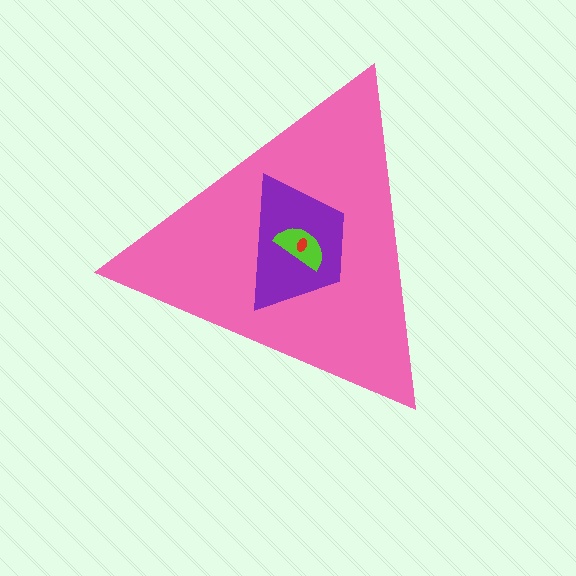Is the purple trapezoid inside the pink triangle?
Yes.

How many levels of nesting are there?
4.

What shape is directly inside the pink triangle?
The purple trapezoid.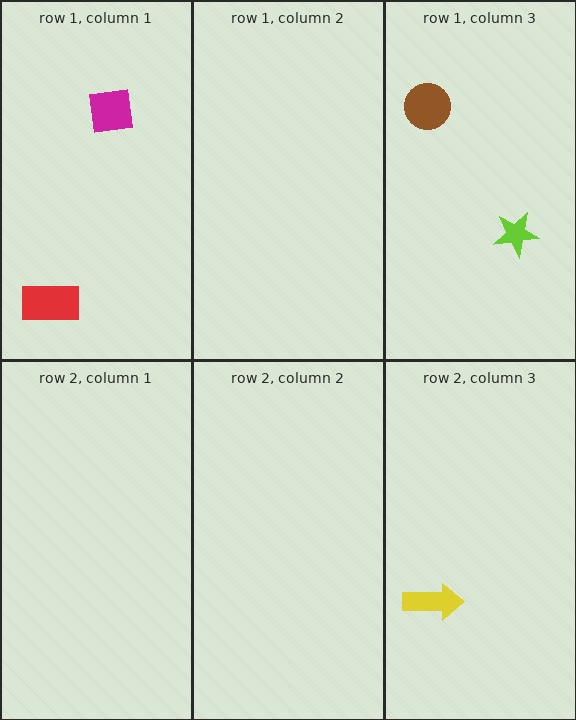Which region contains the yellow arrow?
The row 2, column 3 region.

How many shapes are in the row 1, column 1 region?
2.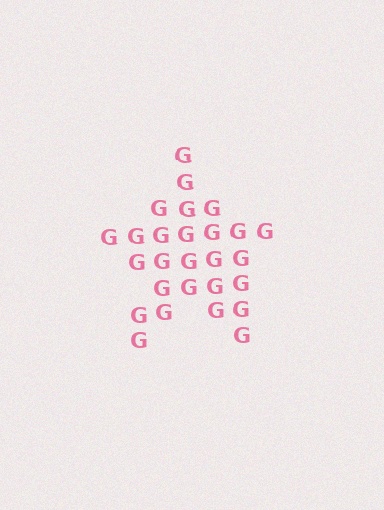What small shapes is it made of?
It is made of small letter G's.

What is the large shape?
The large shape is a star.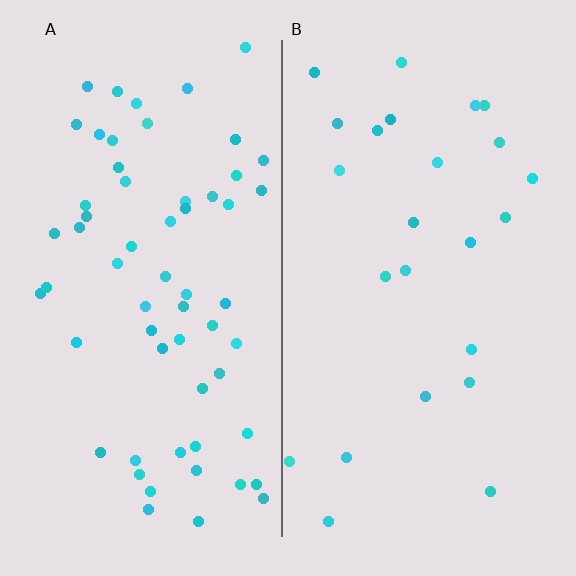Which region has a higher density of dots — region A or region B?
A (the left).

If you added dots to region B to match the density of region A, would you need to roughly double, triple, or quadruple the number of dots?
Approximately double.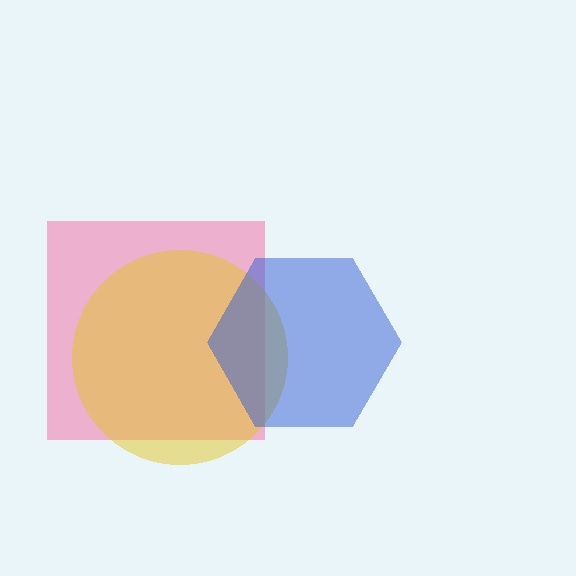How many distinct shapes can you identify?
There are 3 distinct shapes: a pink square, a yellow circle, a blue hexagon.